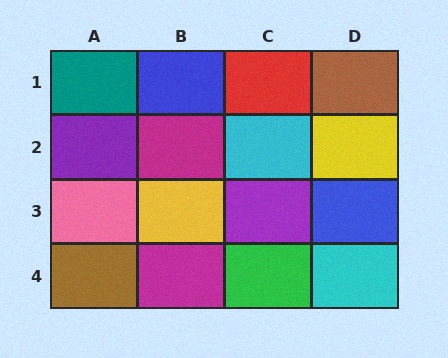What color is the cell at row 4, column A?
Brown.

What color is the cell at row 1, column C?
Red.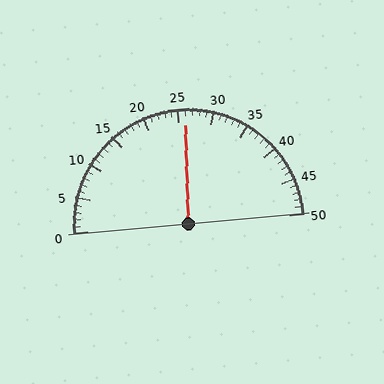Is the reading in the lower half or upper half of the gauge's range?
The reading is in the upper half of the range (0 to 50).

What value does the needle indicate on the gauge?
The needle indicates approximately 26.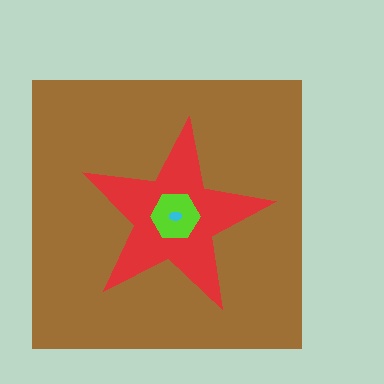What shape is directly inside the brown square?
The red star.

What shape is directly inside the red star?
The lime hexagon.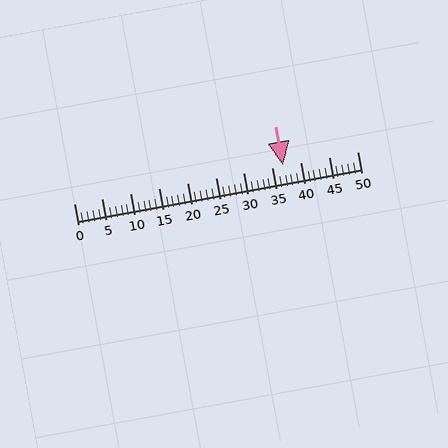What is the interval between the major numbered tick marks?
The major tick marks are spaced 5 units apart.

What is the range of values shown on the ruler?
The ruler shows values from 0 to 50.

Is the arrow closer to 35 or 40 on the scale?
The arrow is closer to 35.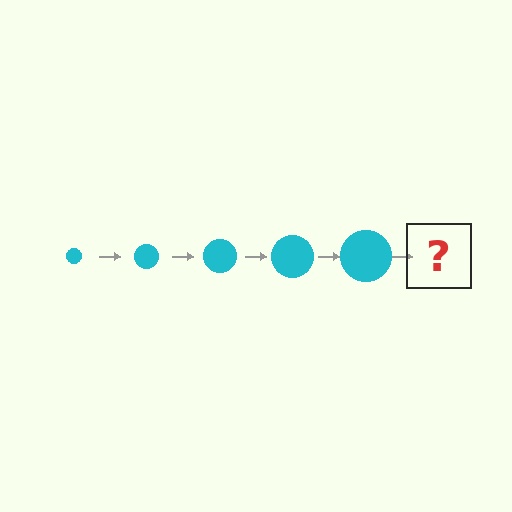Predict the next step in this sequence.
The next step is a cyan circle, larger than the previous one.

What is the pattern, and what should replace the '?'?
The pattern is that the circle gets progressively larger each step. The '?' should be a cyan circle, larger than the previous one.